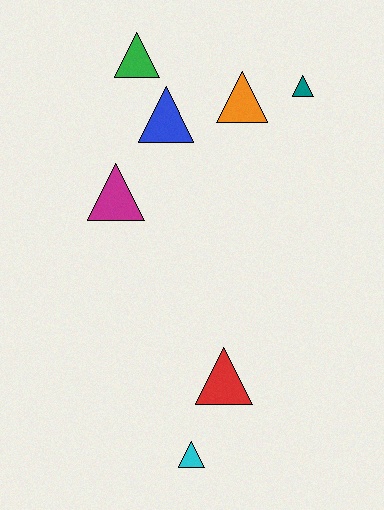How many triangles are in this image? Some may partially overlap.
There are 7 triangles.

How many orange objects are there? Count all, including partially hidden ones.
There is 1 orange object.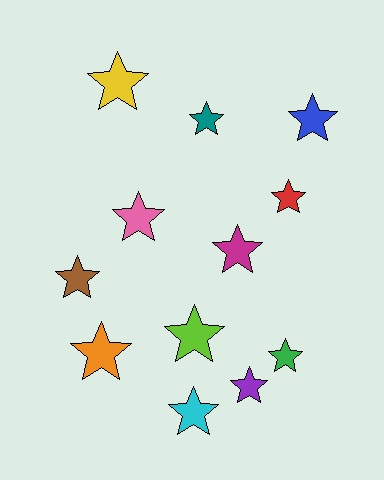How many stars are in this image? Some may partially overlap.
There are 12 stars.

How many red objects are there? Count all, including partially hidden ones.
There is 1 red object.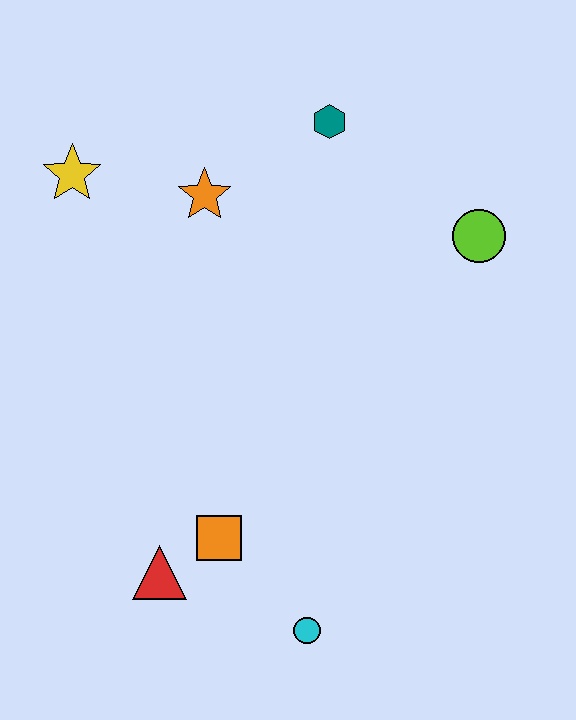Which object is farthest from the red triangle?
The teal hexagon is farthest from the red triangle.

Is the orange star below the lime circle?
No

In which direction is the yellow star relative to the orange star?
The yellow star is to the left of the orange star.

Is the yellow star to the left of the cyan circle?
Yes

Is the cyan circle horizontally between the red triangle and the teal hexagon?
Yes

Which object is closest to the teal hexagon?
The orange star is closest to the teal hexagon.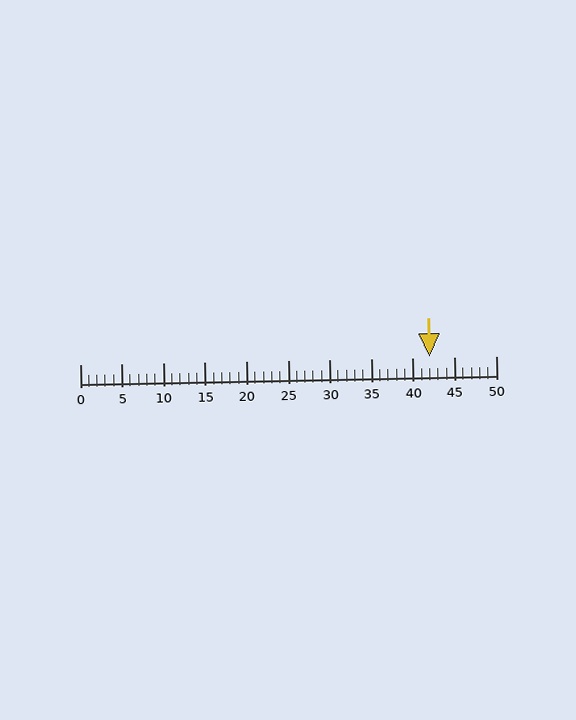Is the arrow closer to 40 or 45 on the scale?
The arrow is closer to 40.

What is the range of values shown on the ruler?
The ruler shows values from 0 to 50.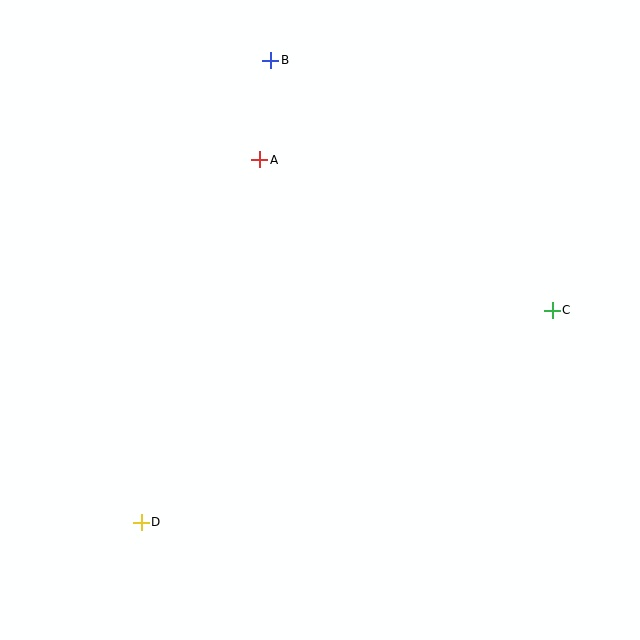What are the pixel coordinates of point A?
Point A is at (260, 160).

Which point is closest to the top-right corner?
Point C is closest to the top-right corner.